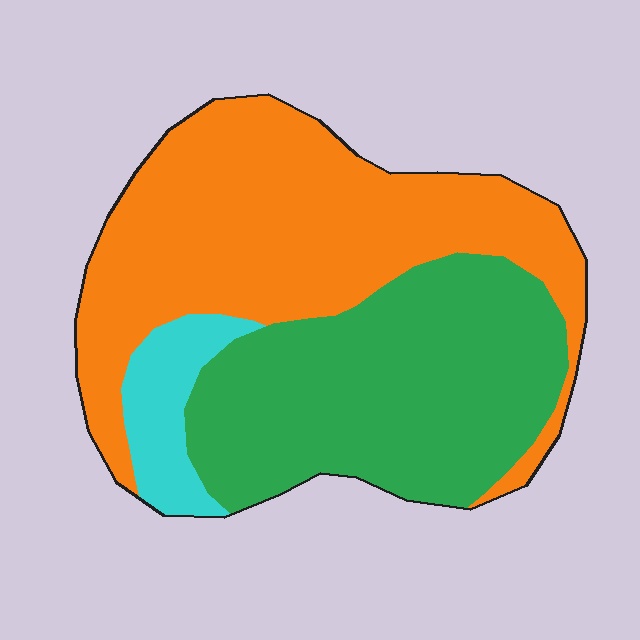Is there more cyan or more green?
Green.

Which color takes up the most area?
Orange, at roughly 50%.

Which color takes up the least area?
Cyan, at roughly 10%.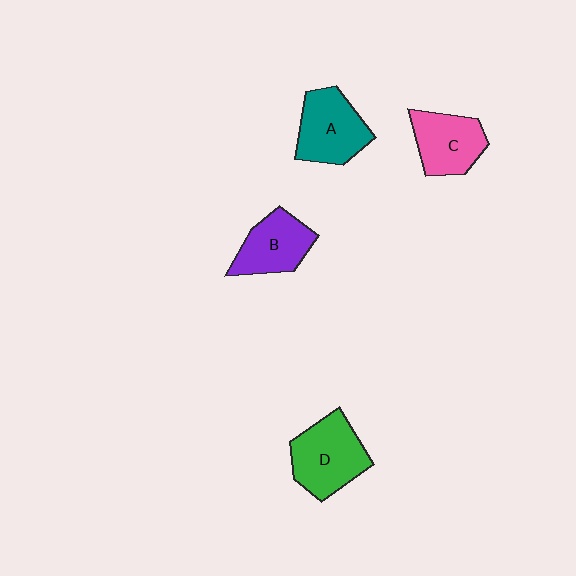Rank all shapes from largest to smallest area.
From largest to smallest: D (green), A (teal), C (pink), B (purple).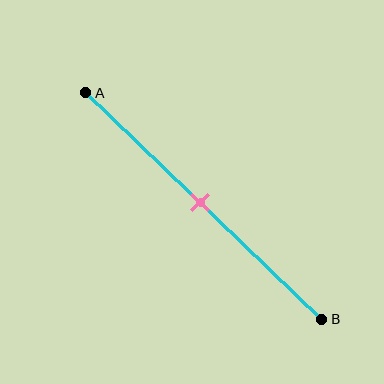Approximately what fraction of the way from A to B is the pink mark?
The pink mark is approximately 50% of the way from A to B.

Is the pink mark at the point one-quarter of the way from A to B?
No, the mark is at about 50% from A, not at the 25% one-quarter point.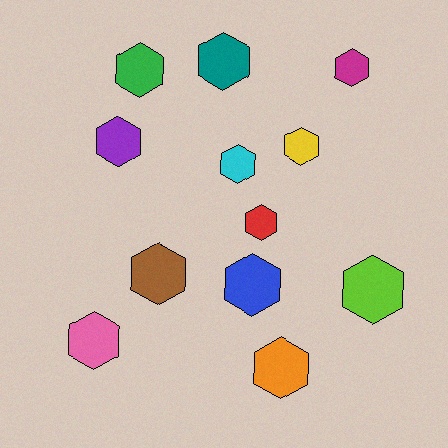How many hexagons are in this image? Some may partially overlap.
There are 12 hexagons.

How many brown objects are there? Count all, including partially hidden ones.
There is 1 brown object.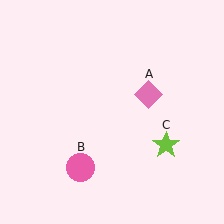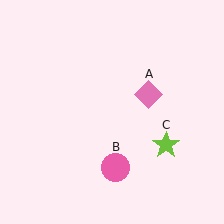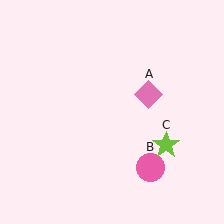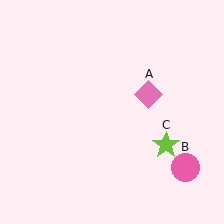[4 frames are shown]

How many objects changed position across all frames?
1 object changed position: pink circle (object B).